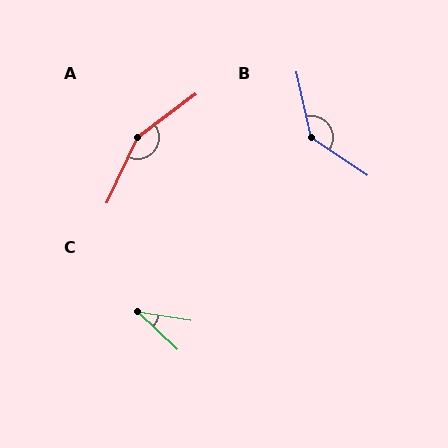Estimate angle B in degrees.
Approximately 137 degrees.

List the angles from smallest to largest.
C (34°), B (137°), A (152°).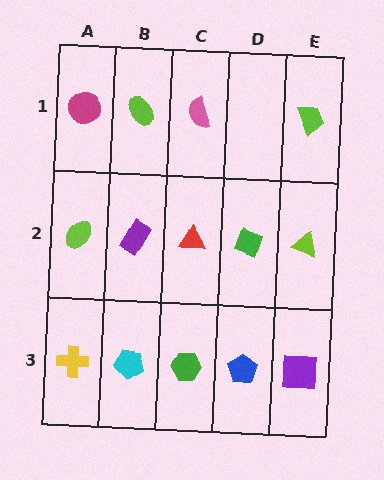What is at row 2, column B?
A purple rectangle.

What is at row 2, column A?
A lime ellipse.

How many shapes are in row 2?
5 shapes.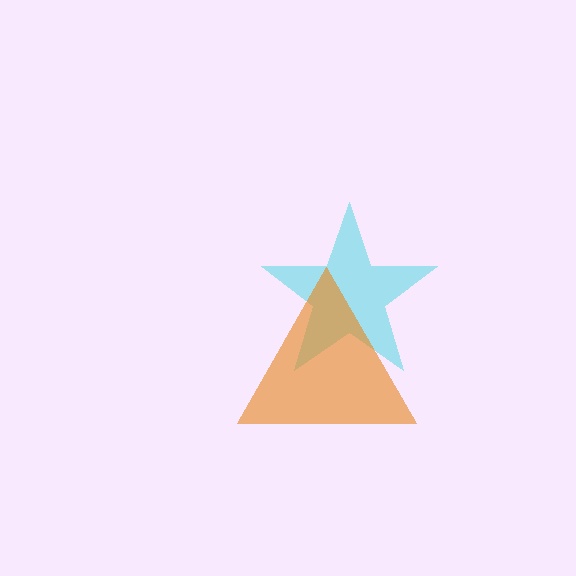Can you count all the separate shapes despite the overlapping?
Yes, there are 2 separate shapes.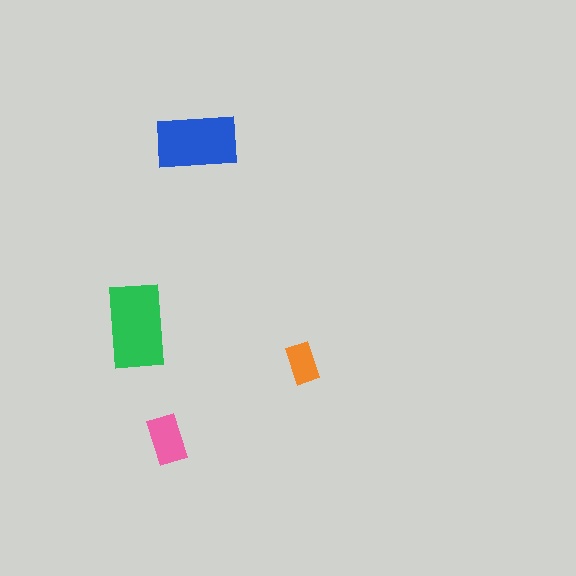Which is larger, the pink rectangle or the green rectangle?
The green one.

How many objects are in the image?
There are 4 objects in the image.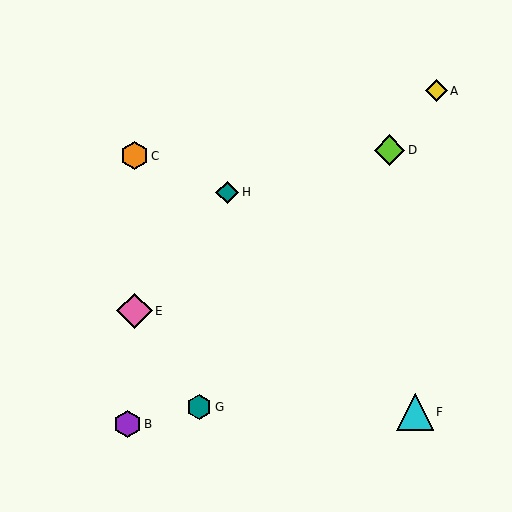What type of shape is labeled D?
Shape D is a lime diamond.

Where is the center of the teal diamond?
The center of the teal diamond is at (227, 192).